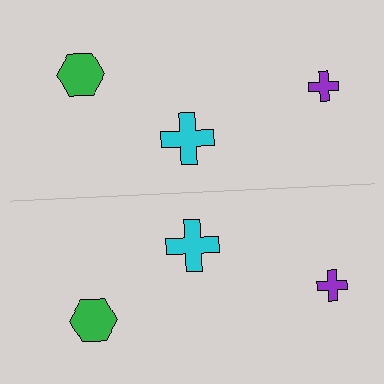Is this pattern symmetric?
Yes, this pattern has bilateral (reflection) symmetry.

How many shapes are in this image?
There are 6 shapes in this image.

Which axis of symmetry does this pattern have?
The pattern has a horizontal axis of symmetry running through the center of the image.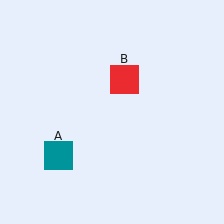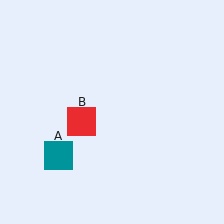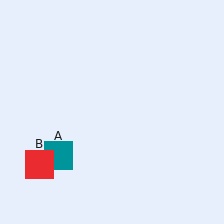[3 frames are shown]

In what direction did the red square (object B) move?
The red square (object B) moved down and to the left.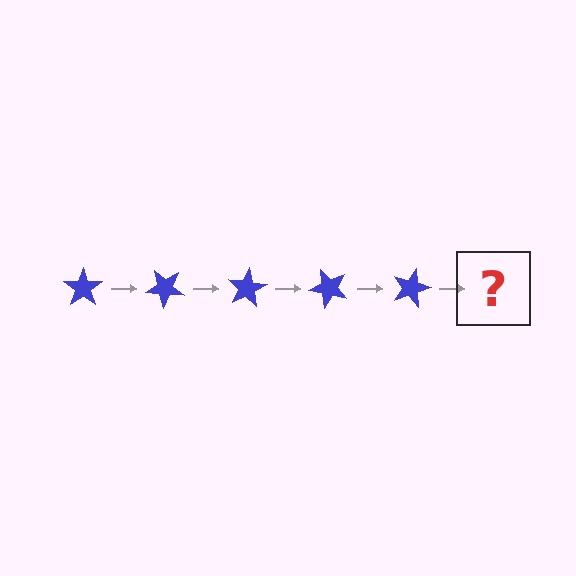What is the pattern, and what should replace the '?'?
The pattern is that the star rotates 40 degrees each step. The '?' should be a blue star rotated 200 degrees.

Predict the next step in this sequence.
The next step is a blue star rotated 200 degrees.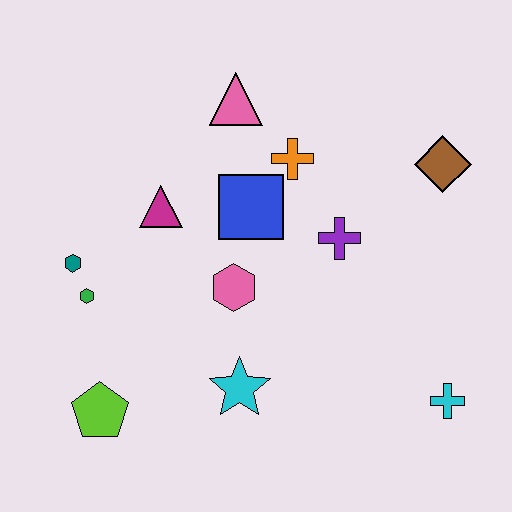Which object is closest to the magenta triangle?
The blue square is closest to the magenta triangle.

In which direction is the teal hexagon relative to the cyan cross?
The teal hexagon is to the left of the cyan cross.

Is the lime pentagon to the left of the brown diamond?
Yes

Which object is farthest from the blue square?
The cyan cross is farthest from the blue square.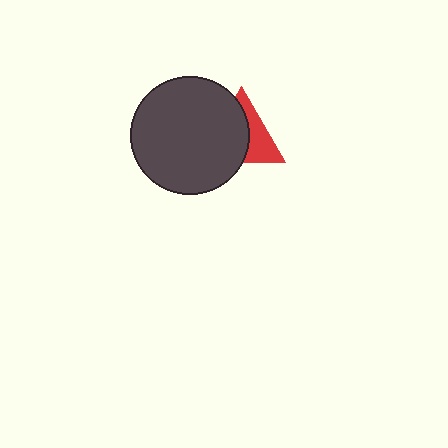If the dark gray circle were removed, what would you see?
You would see the complete red triangle.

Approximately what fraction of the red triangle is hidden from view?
Roughly 58% of the red triangle is hidden behind the dark gray circle.